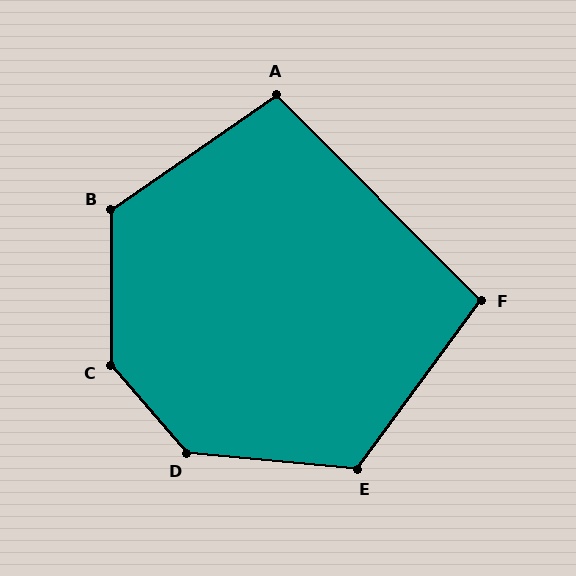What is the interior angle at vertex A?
Approximately 100 degrees (obtuse).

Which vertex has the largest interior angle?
C, at approximately 139 degrees.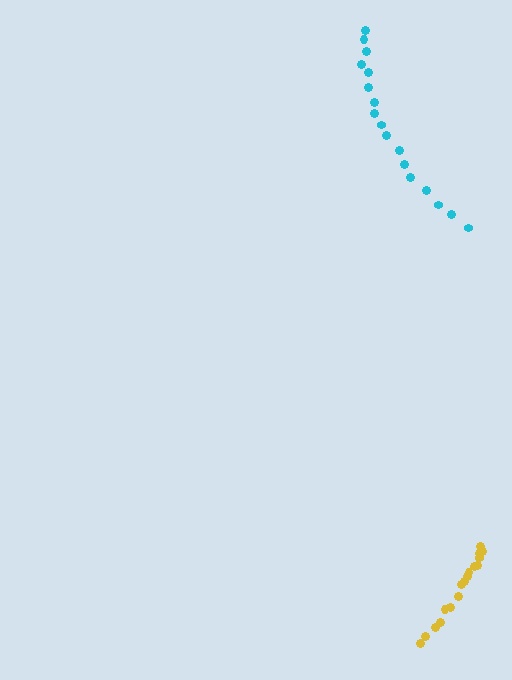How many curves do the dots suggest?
There are 2 distinct paths.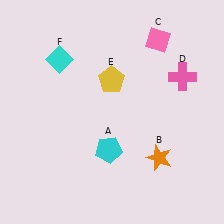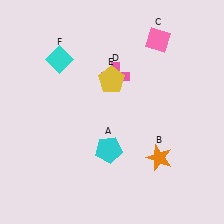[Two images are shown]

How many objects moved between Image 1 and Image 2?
1 object moved between the two images.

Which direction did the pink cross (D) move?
The pink cross (D) moved left.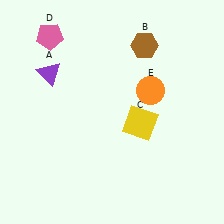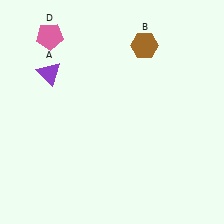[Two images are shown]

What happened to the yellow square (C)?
The yellow square (C) was removed in Image 2. It was in the bottom-right area of Image 1.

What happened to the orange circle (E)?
The orange circle (E) was removed in Image 2. It was in the top-right area of Image 1.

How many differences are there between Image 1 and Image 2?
There are 2 differences between the two images.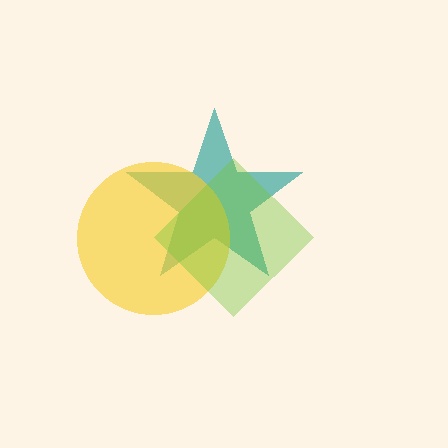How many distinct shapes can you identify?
There are 3 distinct shapes: a teal star, a yellow circle, a lime diamond.